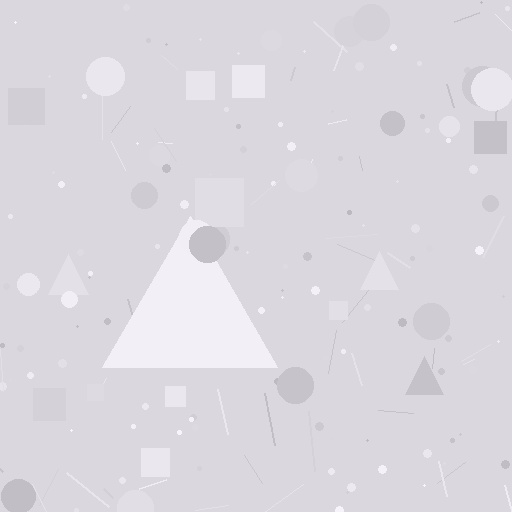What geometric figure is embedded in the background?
A triangle is embedded in the background.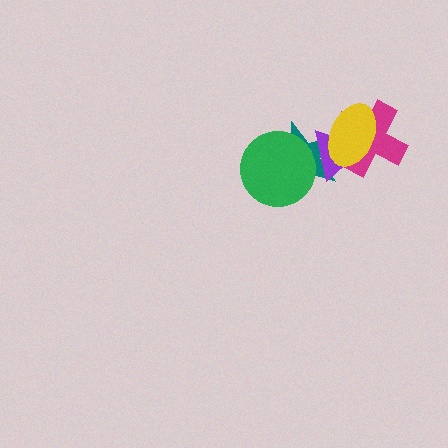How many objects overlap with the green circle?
2 objects overlap with the green circle.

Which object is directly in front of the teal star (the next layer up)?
The purple triangle is directly in front of the teal star.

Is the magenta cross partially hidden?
Yes, it is partially covered by another shape.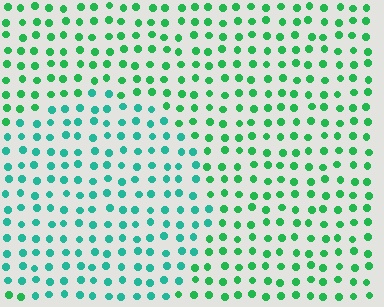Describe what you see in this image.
The image is filled with small green elements in a uniform arrangement. A circle-shaped region is visible where the elements are tinted to a slightly different hue, forming a subtle color boundary.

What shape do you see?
I see a circle.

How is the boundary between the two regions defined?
The boundary is defined purely by a slight shift in hue (about 31 degrees). Spacing, size, and orientation are identical on both sides.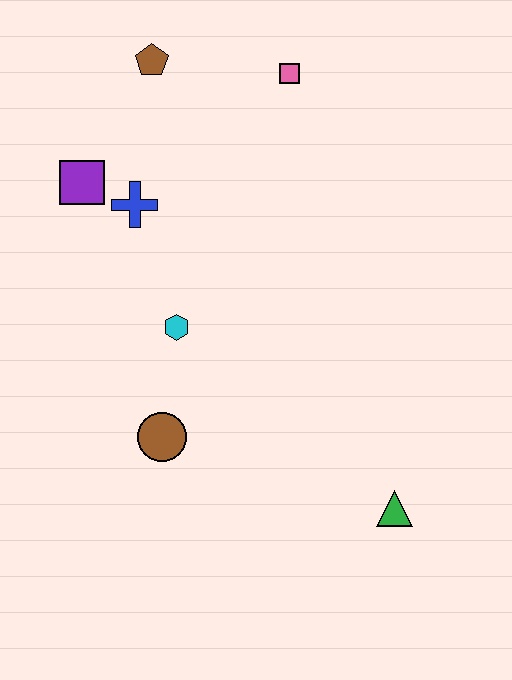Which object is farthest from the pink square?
The green triangle is farthest from the pink square.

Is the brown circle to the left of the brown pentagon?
No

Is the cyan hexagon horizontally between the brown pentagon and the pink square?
Yes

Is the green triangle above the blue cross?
No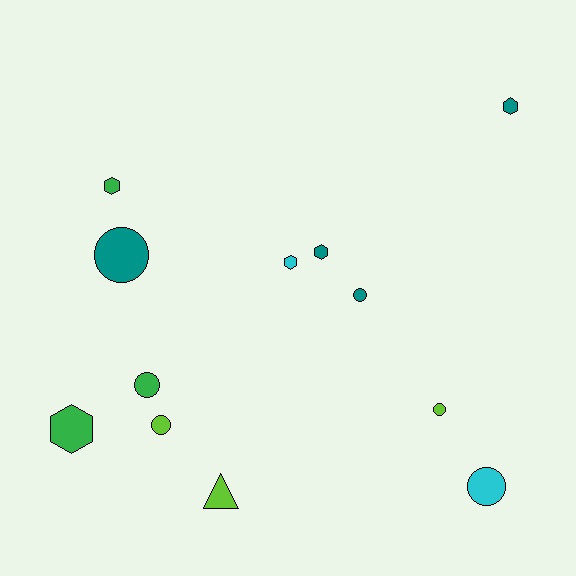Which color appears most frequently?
Teal, with 4 objects.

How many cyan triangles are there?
There are no cyan triangles.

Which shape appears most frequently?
Circle, with 6 objects.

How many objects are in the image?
There are 12 objects.